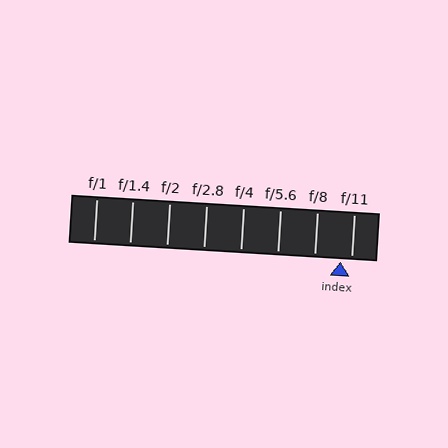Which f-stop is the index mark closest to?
The index mark is closest to f/11.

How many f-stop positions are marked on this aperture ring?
There are 8 f-stop positions marked.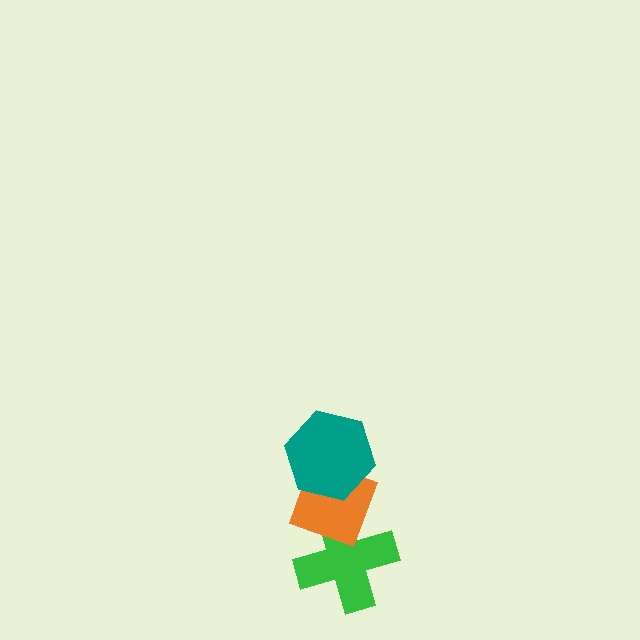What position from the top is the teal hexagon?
The teal hexagon is 1st from the top.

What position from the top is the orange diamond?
The orange diamond is 2nd from the top.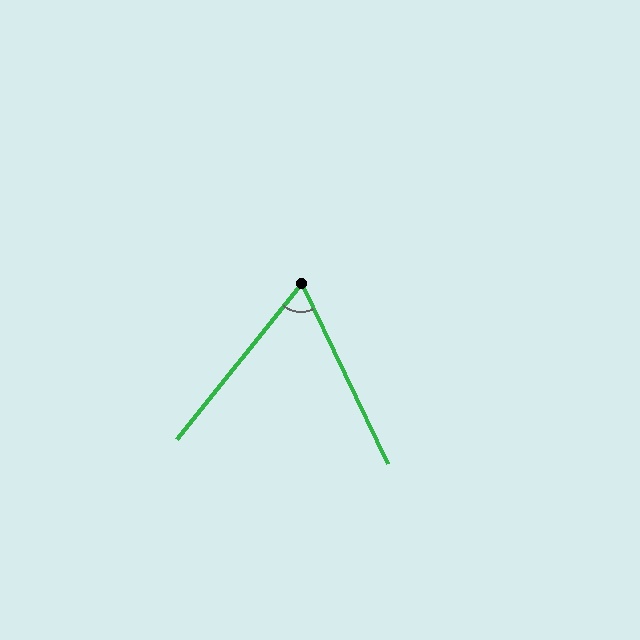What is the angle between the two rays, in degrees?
Approximately 64 degrees.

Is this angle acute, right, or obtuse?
It is acute.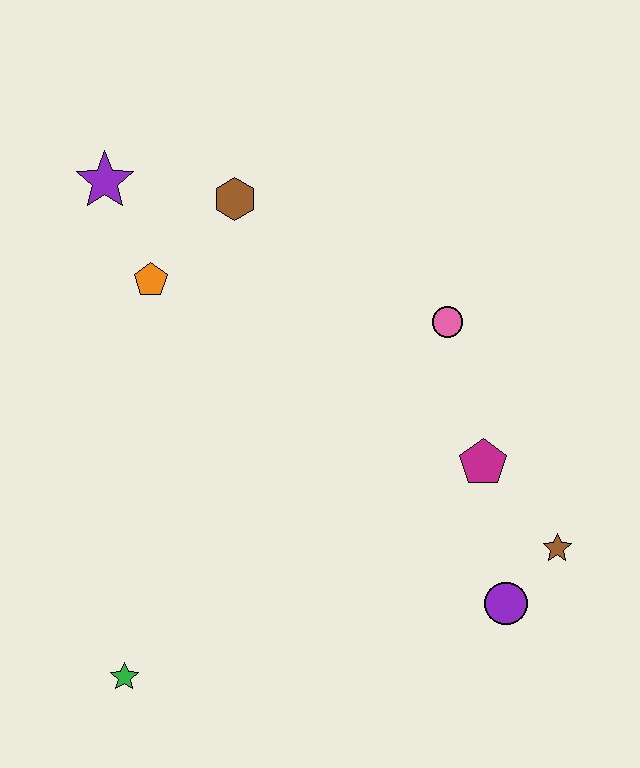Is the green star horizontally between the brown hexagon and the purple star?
Yes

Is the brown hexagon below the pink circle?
No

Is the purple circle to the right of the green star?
Yes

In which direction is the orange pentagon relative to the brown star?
The orange pentagon is to the left of the brown star.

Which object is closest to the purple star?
The orange pentagon is closest to the purple star.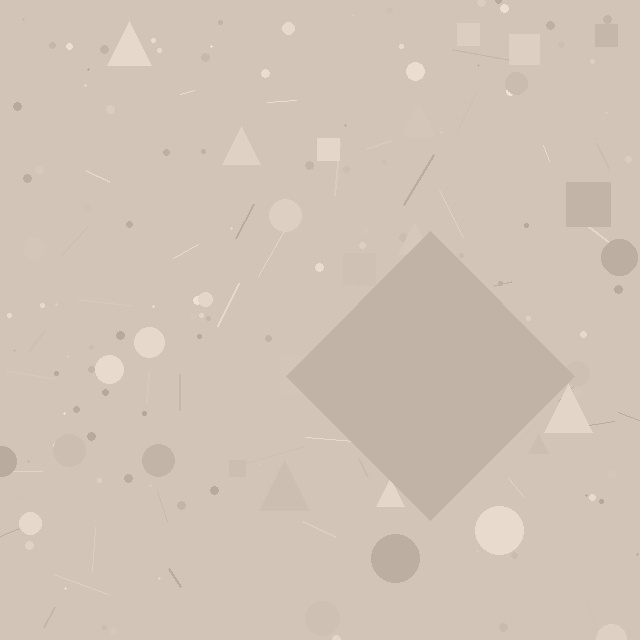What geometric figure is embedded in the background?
A diamond is embedded in the background.